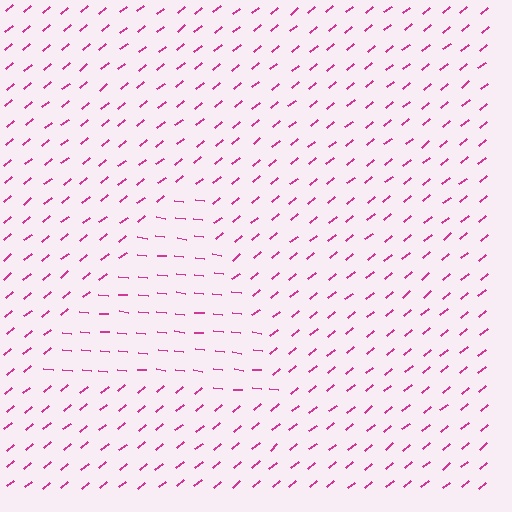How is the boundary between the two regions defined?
The boundary is defined purely by a change in line orientation (approximately 45 degrees difference). All lines are the same color and thickness.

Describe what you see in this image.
The image is filled with small magenta line segments. A triangle region in the image has lines oriented differently from the surrounding lines, creating a visible texture boundary.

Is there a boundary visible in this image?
Yes, there is a texture boundary formed by a change in line orientation.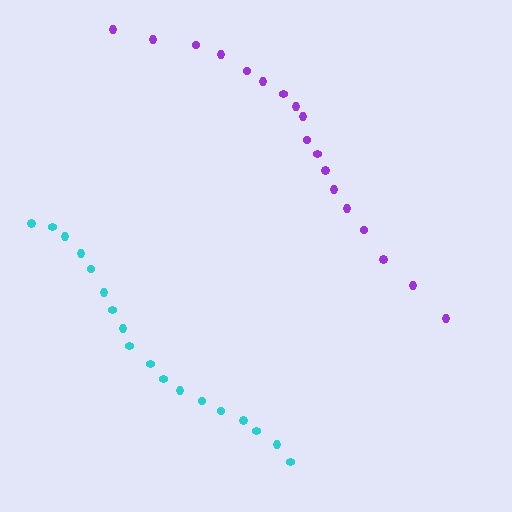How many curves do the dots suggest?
There are 2 distinct paths.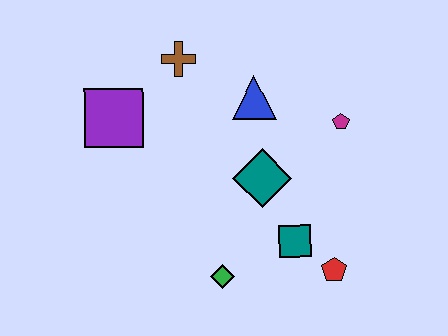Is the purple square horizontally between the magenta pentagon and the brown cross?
No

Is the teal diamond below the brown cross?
Yes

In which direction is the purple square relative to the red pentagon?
The purple square is to the left of the red pentagon.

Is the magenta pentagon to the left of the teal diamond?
No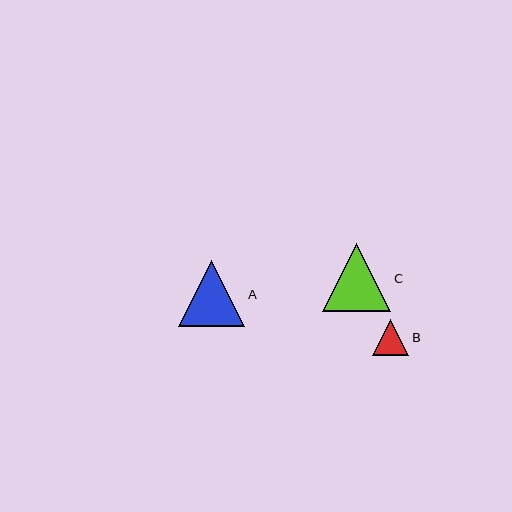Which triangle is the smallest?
Triangle B is the smallest with a size of approximately 36 pixels.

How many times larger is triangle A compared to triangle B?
Triangle A is approximately 1.9 times the size of triangle B.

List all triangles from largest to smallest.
From largest to smallest: C, A, B.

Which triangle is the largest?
Triangle C is the largest with a size of approximately 69 pixels.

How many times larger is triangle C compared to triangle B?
Triangle C is approximately 1.9 times the size of triangle B.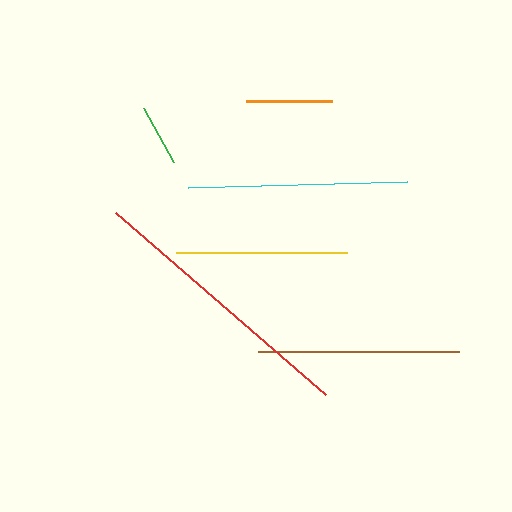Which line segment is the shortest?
The green line is the shortest at approximately 62 pixels.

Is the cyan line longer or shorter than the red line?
The red line is longer than the cyan line.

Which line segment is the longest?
The red line is the longest at approximately 278 pixels.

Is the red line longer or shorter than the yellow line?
The red line is longer than the yellow line.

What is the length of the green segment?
The green segment is approximately 62 pixels long.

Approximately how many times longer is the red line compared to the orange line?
The red line is approximately 3.2 times the length of the orange line.